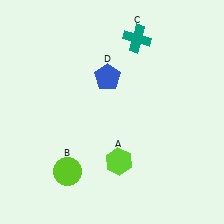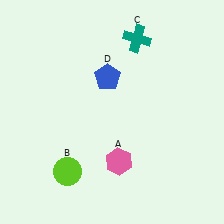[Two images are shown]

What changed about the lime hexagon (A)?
In Image 1, A is lime. In Image 2, it changed to pink.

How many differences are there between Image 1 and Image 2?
There is 1 difference between the two images.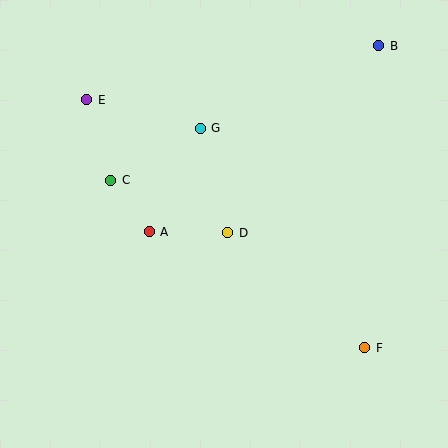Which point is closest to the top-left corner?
Point E is closest to the top-left corner.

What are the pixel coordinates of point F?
Point F is at (365, 348).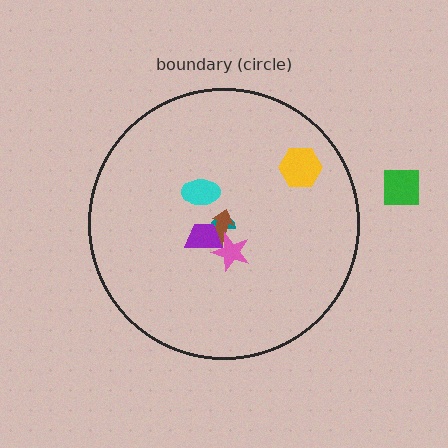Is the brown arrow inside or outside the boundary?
Inside.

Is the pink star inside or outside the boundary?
Inside.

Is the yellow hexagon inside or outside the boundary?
Inside.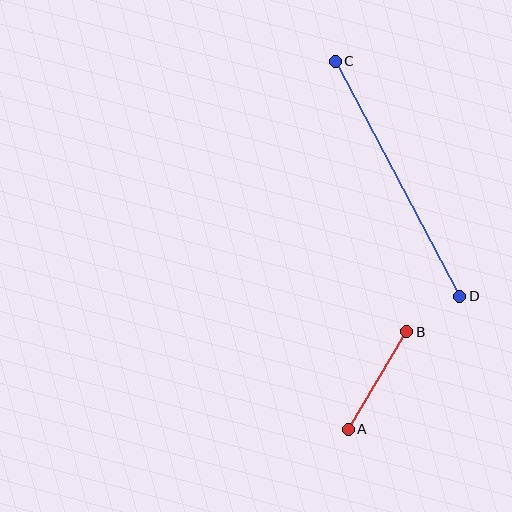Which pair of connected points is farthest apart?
Points C and D are farthest apart.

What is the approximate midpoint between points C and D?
The midpoint is at approximately (398, 179) pixels.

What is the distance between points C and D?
The distance is approximately 265 pixels.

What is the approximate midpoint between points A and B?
The midpoint is at approximately (378, 381) pixels.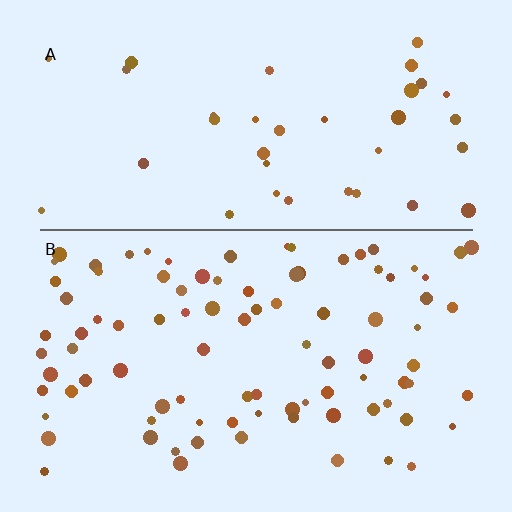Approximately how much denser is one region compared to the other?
Approximately 2.4× — region B over region A.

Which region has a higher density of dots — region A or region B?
B (the bottom).